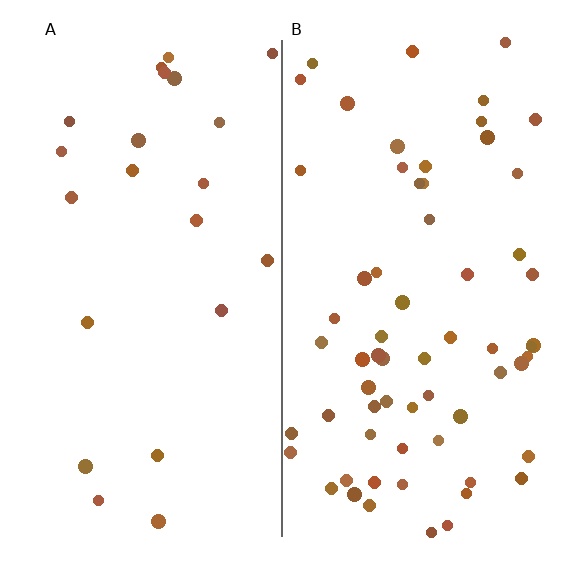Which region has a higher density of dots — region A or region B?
B (the right).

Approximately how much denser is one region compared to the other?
Approximately 2.9× — region B over region A.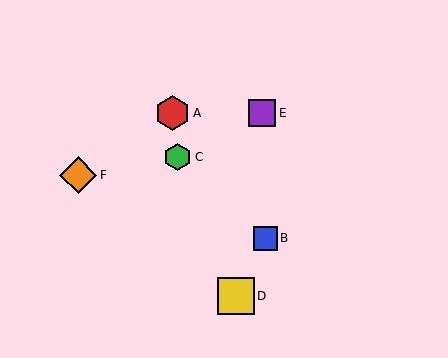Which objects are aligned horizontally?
Objects A, E are aligned horizontally.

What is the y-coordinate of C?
Object C is at y≈157.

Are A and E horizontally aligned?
Yes, both are at y≈113.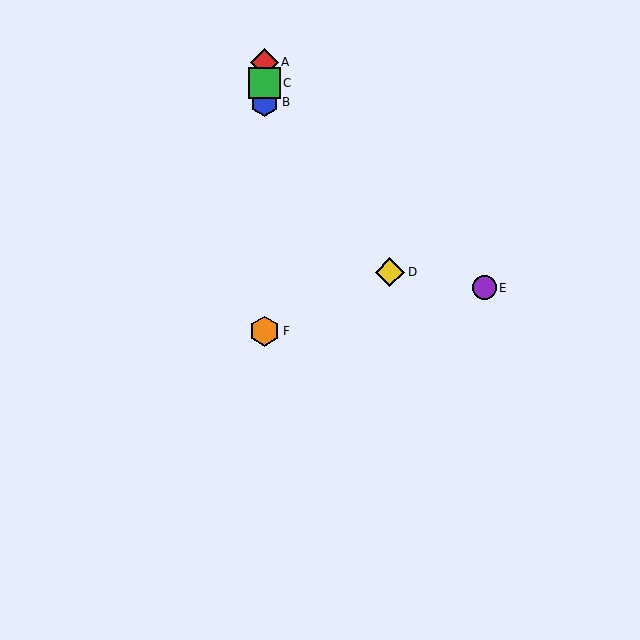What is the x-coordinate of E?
Object E is at x≈484.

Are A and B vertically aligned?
Yes, both are at x≈264.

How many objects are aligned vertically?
4 objects (A, B, C, F) are aligned vertically.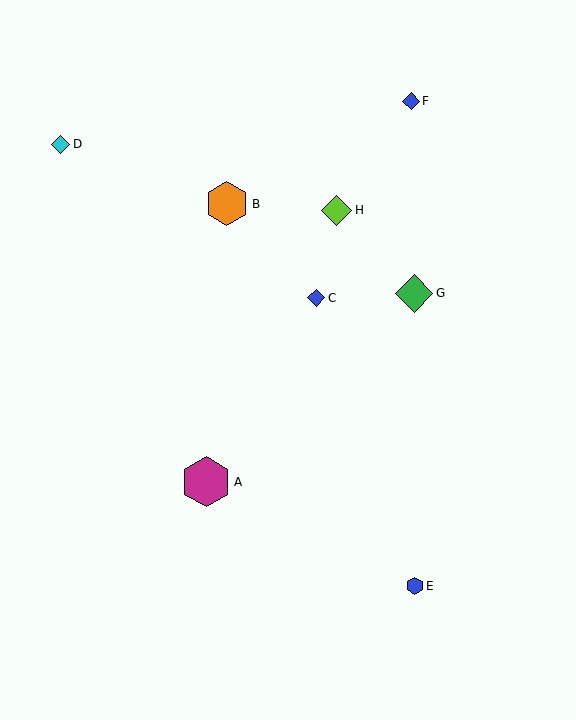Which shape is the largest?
The magenta hexagon (labeled A) is the largest.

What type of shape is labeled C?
Shape C is a blue diamond.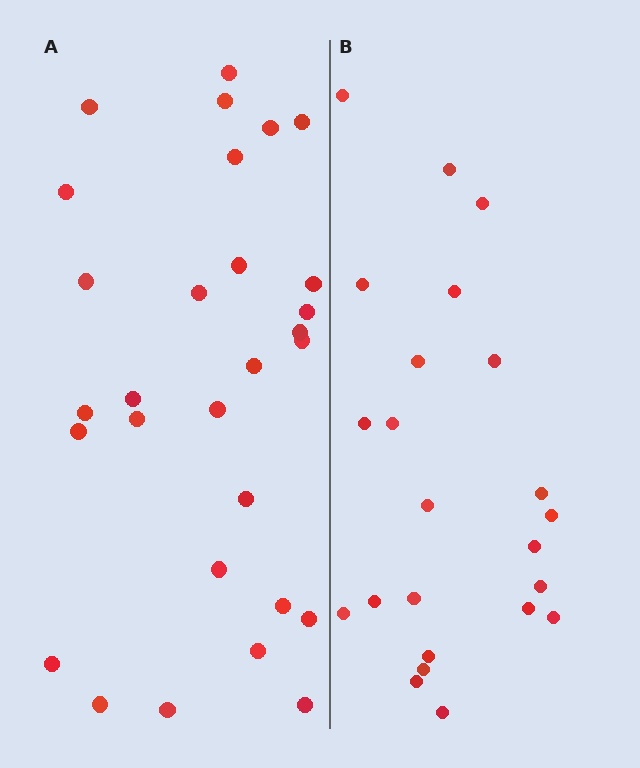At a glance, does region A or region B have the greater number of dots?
Region A (the left region) has more dots.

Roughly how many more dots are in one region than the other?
Region A has about 6 more dots than region B.